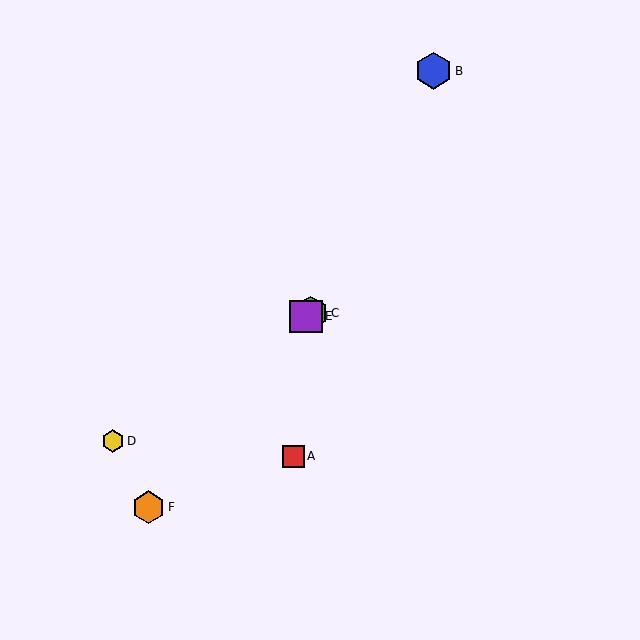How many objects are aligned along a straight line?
3 objects (C, D, E) are aligned along a straight line.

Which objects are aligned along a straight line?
Objects C, D, E are aligned along a straight line.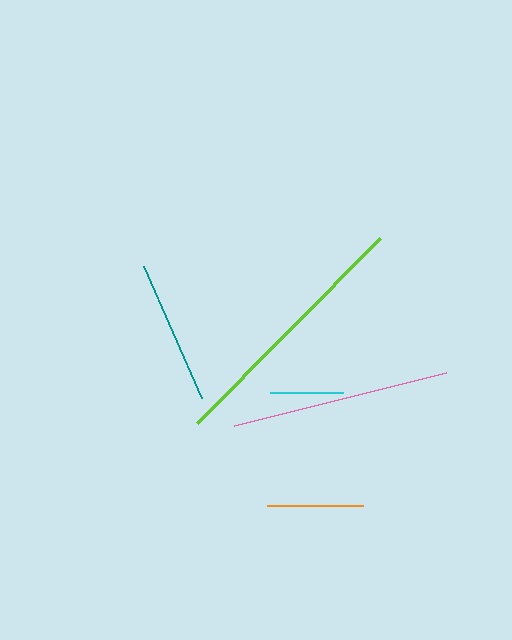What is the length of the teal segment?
The teal segment is approximately 144 pixels long.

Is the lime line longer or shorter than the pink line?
The lime line is longer than the pink line.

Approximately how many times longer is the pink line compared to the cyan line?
The pink line is approximately 3.0 times the length of the cyan line.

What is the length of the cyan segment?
The cyan segment is approximately 73 pixels long.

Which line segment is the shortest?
The cyan line is the shortest at approximately 73 pixels.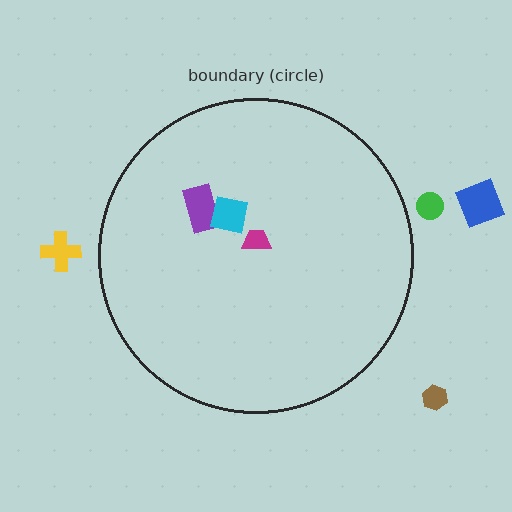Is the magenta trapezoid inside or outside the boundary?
Inside.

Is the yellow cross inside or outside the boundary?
Outside.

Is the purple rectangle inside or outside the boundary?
Inside.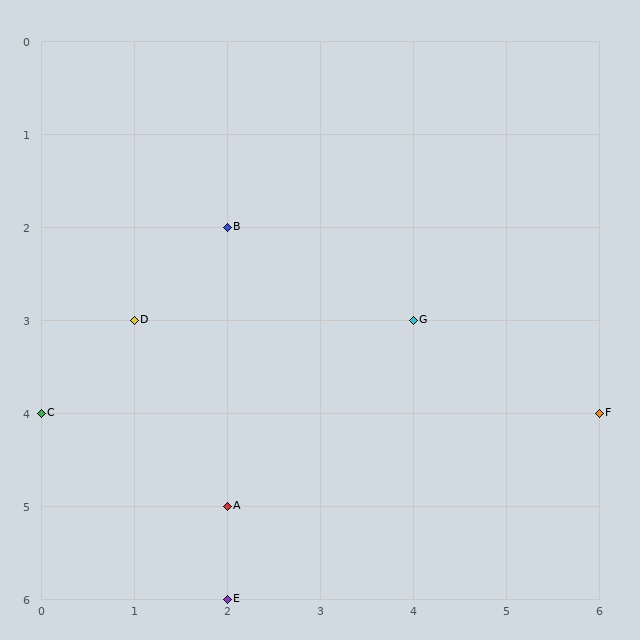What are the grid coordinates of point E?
Point E is at grid coordinates (2, 6).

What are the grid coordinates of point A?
Point A is at grid coordinates (2, 5).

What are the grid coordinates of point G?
Point G is at grid coordinates (4, 3).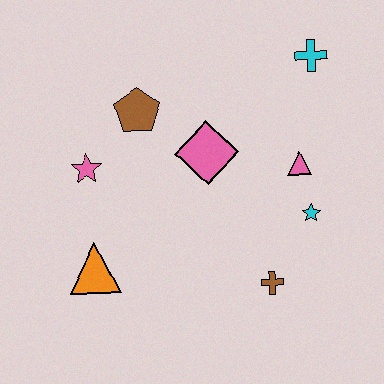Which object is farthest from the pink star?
The cyan cross is farthest from the pink star.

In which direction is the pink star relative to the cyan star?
The pink star is to the left of the cyan star.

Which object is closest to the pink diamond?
The brown pentagon is closest to the pink diamond.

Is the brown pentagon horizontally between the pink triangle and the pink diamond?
No